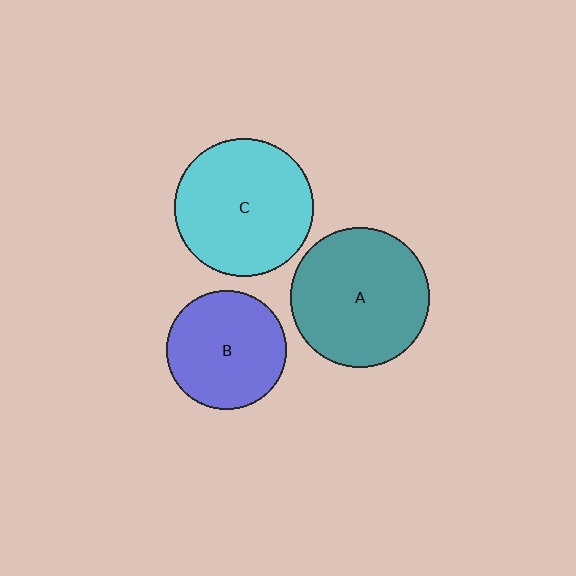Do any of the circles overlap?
No, none of the circles overlap.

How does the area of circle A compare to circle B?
Approximately 1.4 times.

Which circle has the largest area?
Circle A (teal).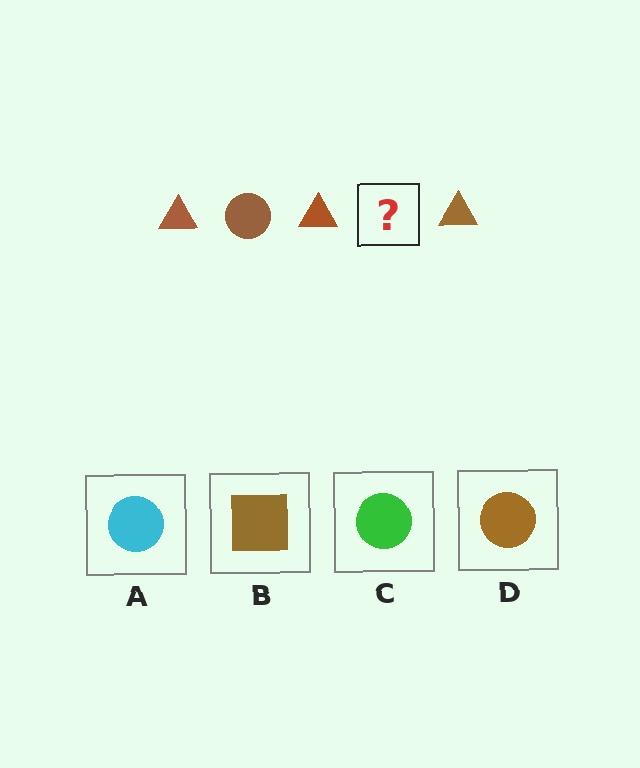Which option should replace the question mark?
Option D.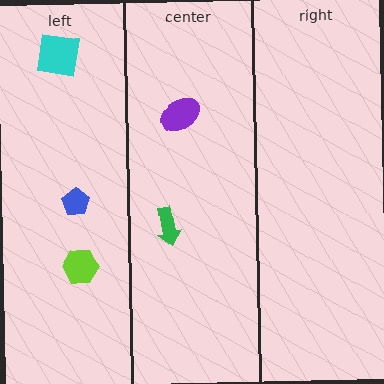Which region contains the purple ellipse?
The center region.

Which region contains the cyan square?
The left region.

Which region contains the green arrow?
The center region.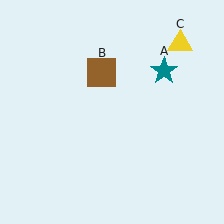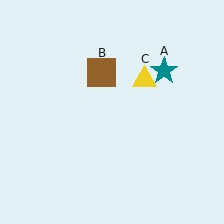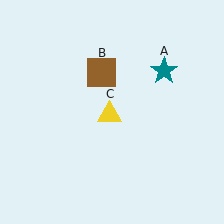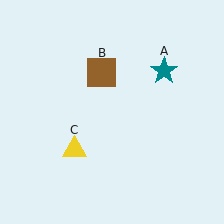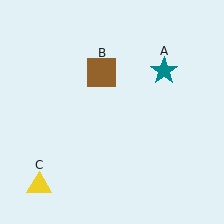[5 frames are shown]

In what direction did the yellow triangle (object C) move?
The yellow triangle (object C) moved down and to the left.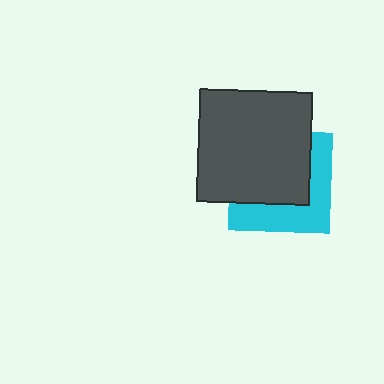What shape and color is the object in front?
The object in front is a dark gray square.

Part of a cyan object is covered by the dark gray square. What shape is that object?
It is a square.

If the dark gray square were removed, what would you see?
You would see the complete cyan square.